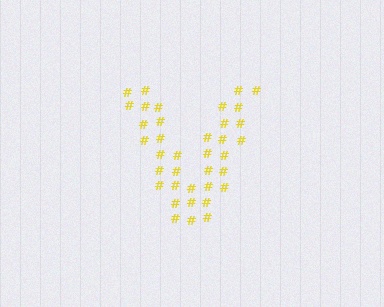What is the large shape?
The large shape is the letter V.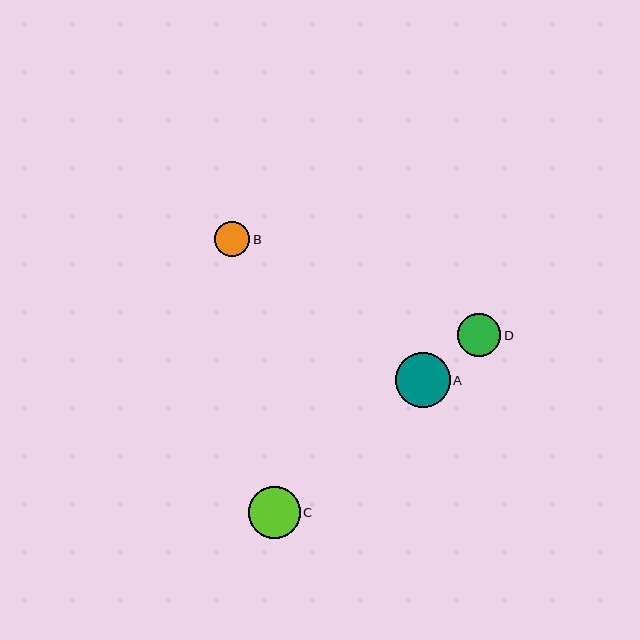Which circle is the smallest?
Circle B is the smallest with a size of approximately 36 pixels.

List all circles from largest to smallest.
From largest to smallest: A, C, D, B.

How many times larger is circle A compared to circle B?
Circle A is approximately 1.5 times the size of circle B.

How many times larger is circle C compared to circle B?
Circle C is approximately 1.4 times the size of circle B.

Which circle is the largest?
Circle A is the largest with a size of approximately 55 pixels.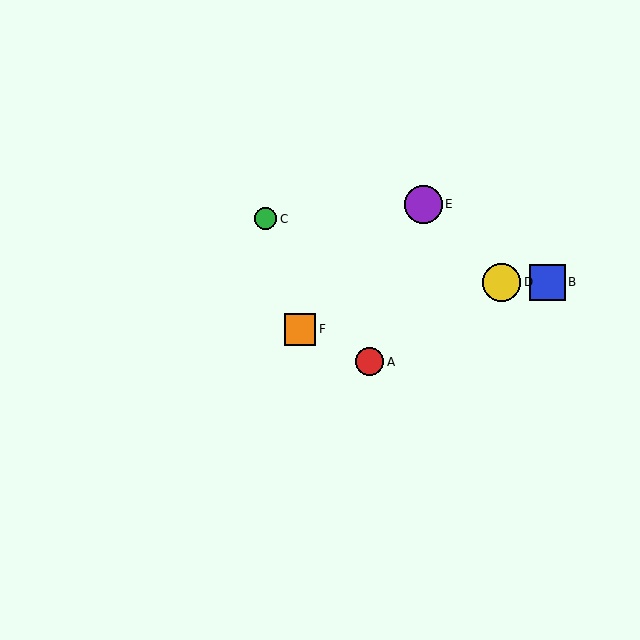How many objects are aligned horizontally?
2 objects (B, D) are aligned horizontally.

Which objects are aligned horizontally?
Objects B, D are aligned horizontally.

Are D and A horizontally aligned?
No, D is at y≈282 and A is at y≈362.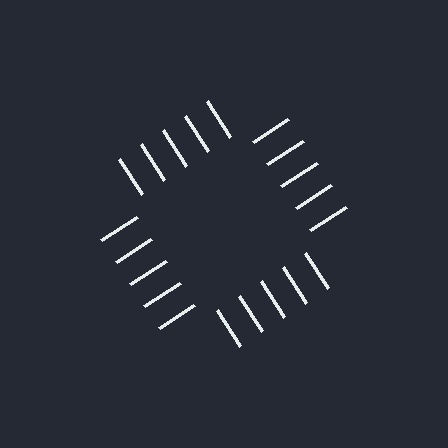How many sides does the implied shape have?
4 sides — the line-ends trace a square.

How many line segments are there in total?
20 — 5 along each of the 4 edges.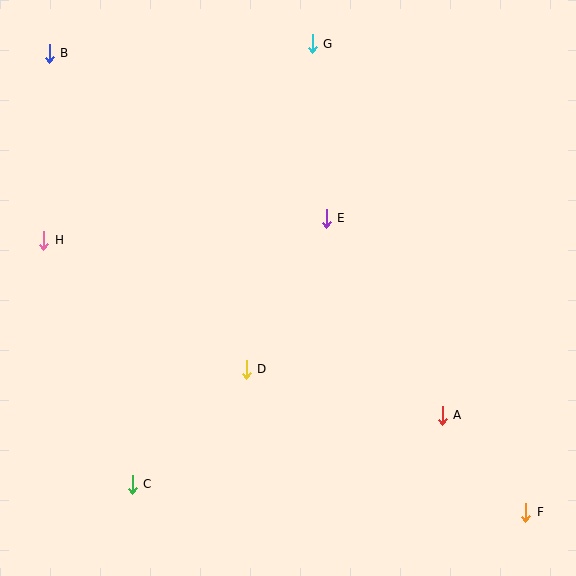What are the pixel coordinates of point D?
Point D is at (246, 369).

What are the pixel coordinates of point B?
Point B is at (49, 53).